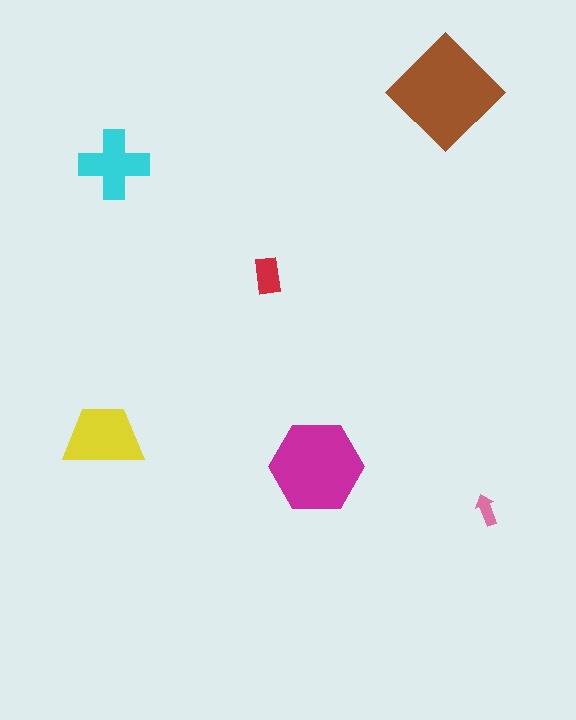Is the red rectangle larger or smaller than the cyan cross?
Smaller.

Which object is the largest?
The brown diamond.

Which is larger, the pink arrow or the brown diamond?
The brown diamond.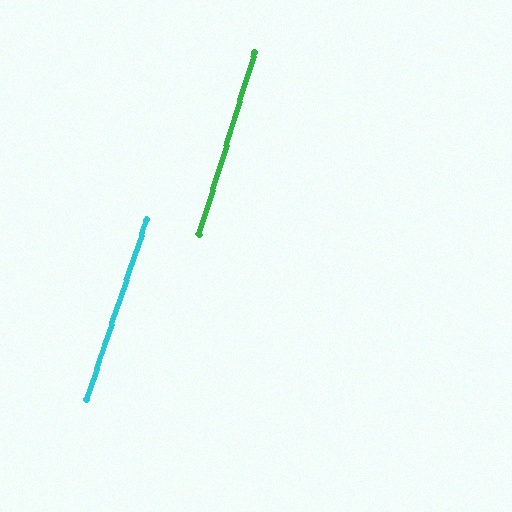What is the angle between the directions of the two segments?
Approximately 2 degrees.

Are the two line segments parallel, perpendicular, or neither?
Parallel — their directions differ by only 1.6°.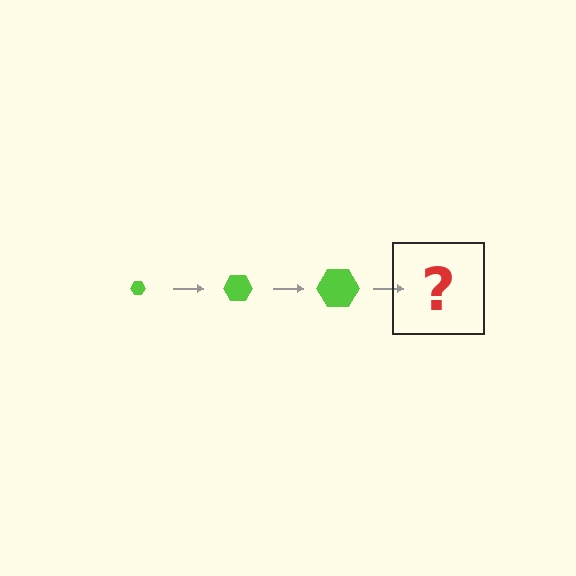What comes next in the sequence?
The next element should be a lime hexagon, larger than the previous one.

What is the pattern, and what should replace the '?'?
The pattern is that the hexagon gets progressively larger each step. The '?' should be a lime hexagon, larger than the previous one.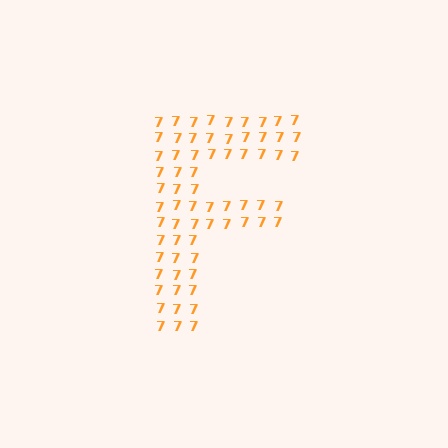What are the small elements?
The small elements are digit 7's.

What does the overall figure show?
The overall figure shows the letter F.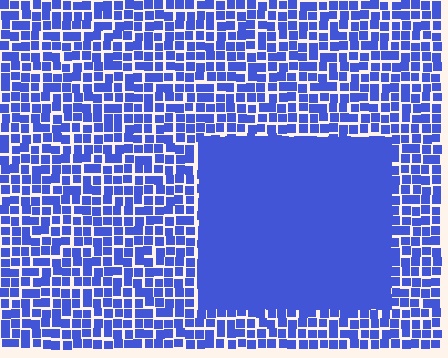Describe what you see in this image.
The image contains small blue elements arranged at two different densities. A rectangle-shaped region is visible where the elements are more densely packed than the surrounding area.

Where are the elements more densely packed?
The elements are more densely packed inside the rectangle boundary.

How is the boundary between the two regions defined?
The boundary is defined by a change in element density (approximately 2.2x ratio). All elements are the same color, size, and shape.